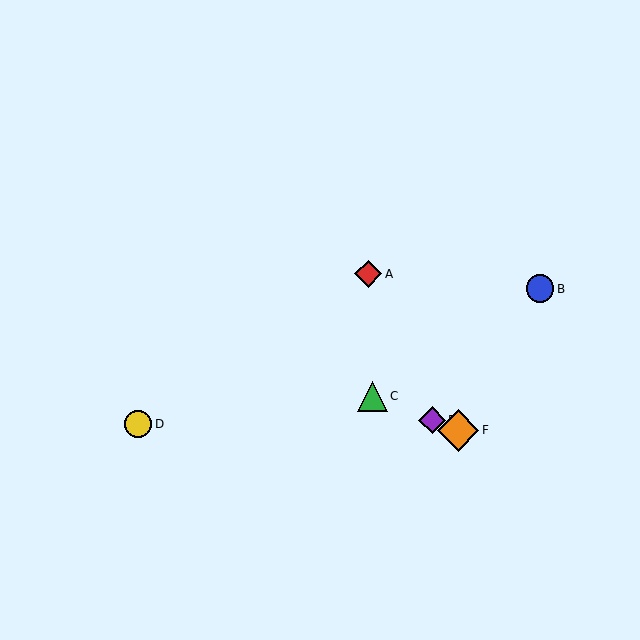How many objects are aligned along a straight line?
3 objects (C, E, F) are aligned along a straight line.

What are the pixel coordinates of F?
Object F is at (458, 430).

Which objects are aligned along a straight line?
Objects C, E, F are aligned along a straight line.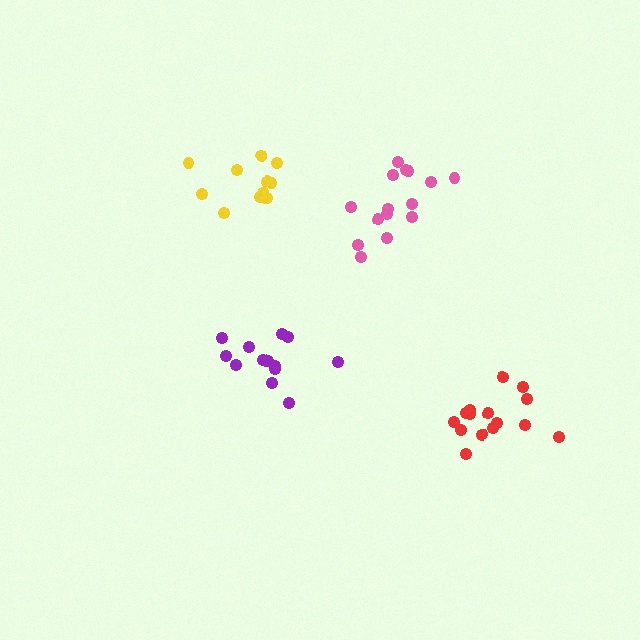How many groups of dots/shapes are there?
There are 4 groups.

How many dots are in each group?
Group 1: 13 dots, Group 2: 15 dots, Group 3: 11 dots, Group 4: 15 dots (54 total).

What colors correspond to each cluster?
The clusters are colored: purple, pink, yellow, red.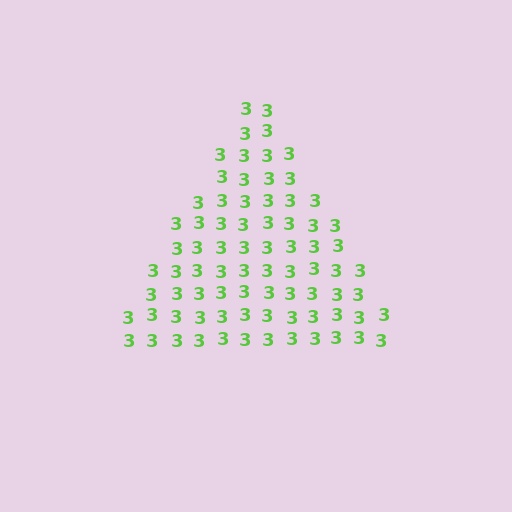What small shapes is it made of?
It is made of small digit 3's.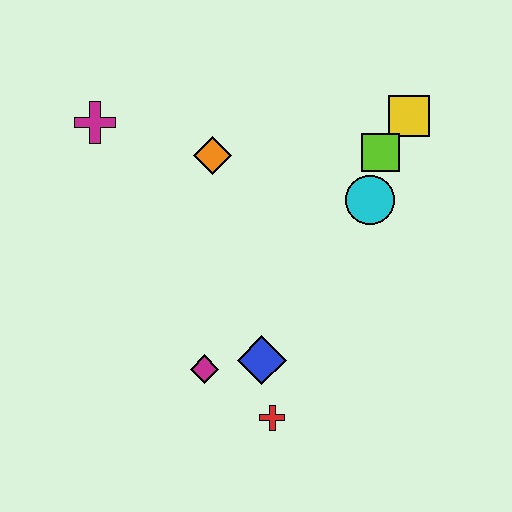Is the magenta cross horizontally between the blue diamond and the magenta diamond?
No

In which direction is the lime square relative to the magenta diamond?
The lime square is above the magenta diamond.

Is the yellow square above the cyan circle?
Yes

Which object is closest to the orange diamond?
The magenta cross is closest to the orange diamond.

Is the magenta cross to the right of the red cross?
No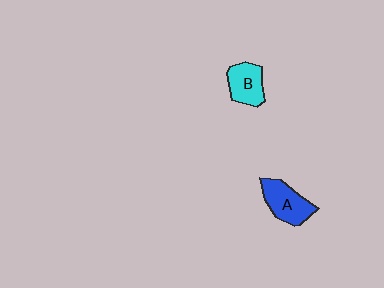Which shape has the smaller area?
Shape B (cyan).